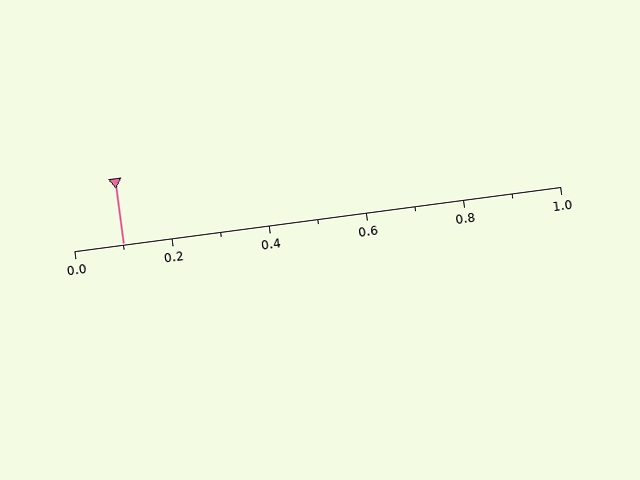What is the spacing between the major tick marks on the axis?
The major ticks are spaced 0.2 apart.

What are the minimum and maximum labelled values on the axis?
The axis runs from 0.0 to 1.0.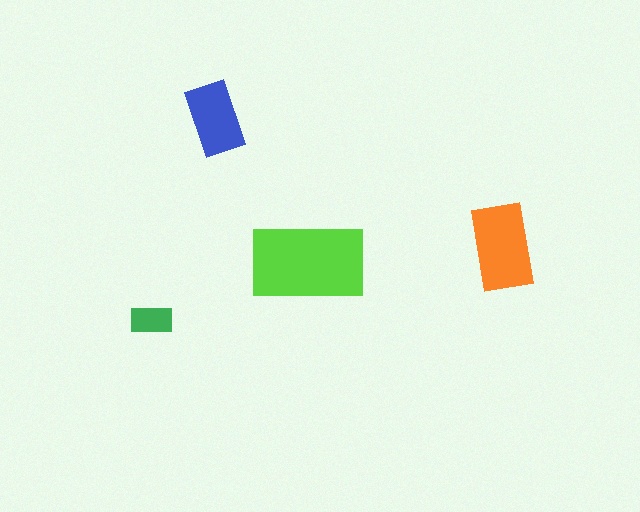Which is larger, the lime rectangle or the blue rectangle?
The lime one.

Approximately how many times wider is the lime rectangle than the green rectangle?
About 3 times wider.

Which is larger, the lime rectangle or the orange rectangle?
The lime one.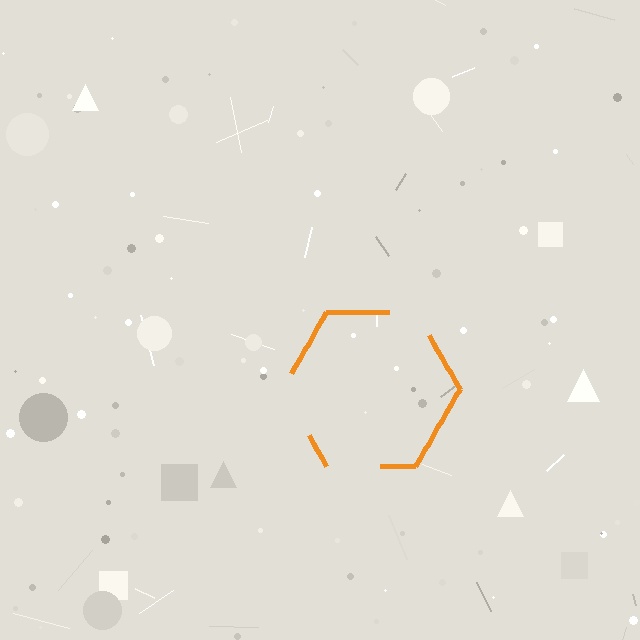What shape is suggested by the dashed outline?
The dashed outline suggests a hexagon.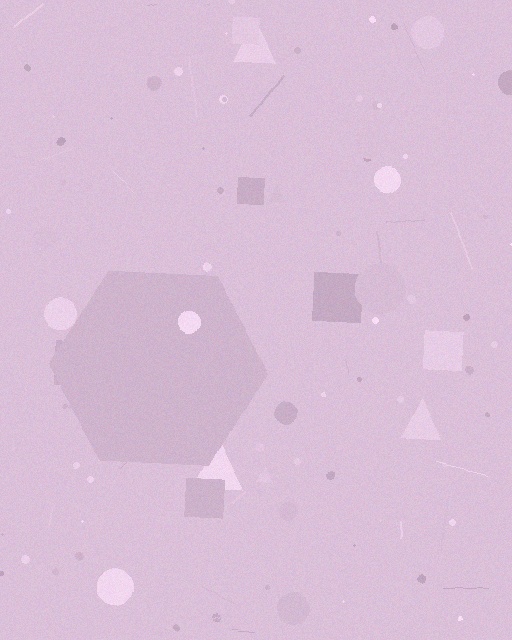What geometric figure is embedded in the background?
A hexagon is embedded in the background.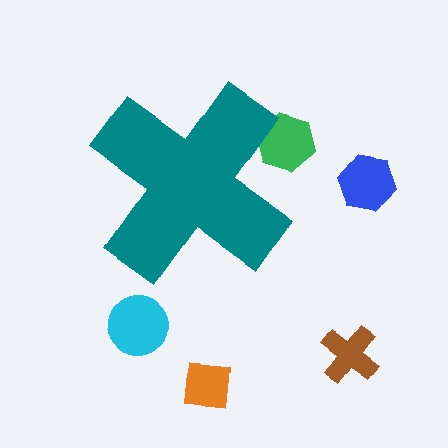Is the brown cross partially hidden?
No, the brown cross is fully visible.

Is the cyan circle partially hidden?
No, the cyan circle is fully visible.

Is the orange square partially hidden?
No, the orange square is fully visible.